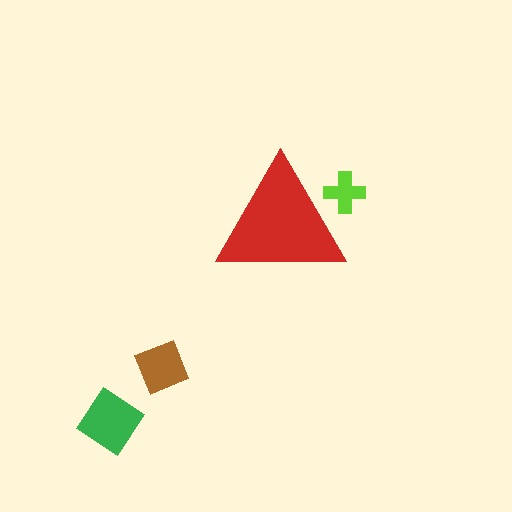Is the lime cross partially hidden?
Yes, the lime cross is partially hidden behind the red triangle.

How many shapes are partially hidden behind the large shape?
1 shape is partially hidden.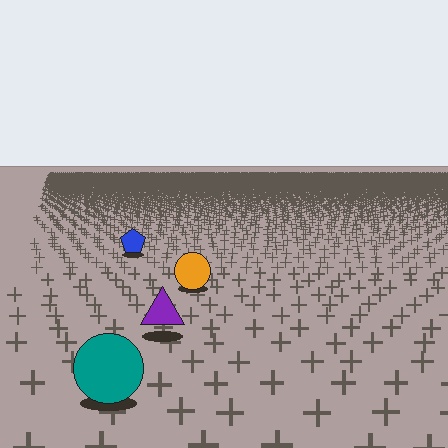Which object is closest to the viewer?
The teal circle is closest. The texture marks near it are larger and more spread out.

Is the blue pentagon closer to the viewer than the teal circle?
No. The teal circle is closer — you can tell from the texture gradient: the ground texture is coarser near it.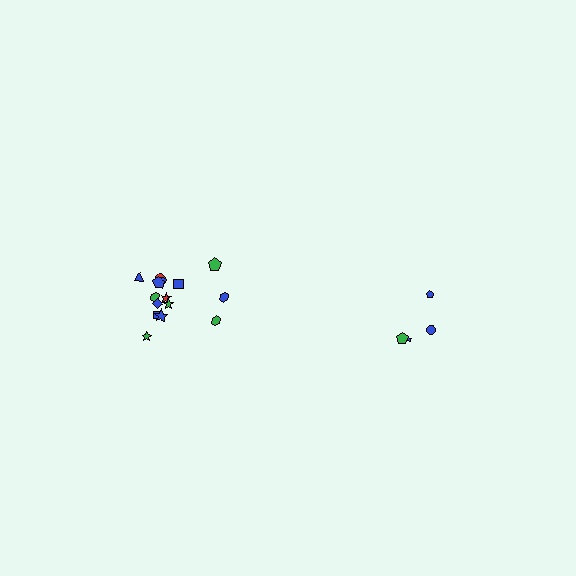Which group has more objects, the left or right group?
The left group.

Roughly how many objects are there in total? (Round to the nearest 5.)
Roughly 20 objects in total.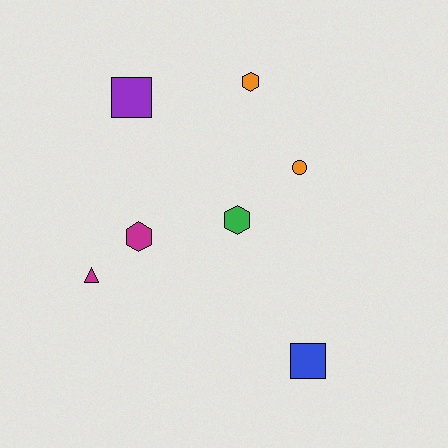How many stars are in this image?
There are no stars.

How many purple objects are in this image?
There is 1 purple object.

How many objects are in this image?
There are 7 objects.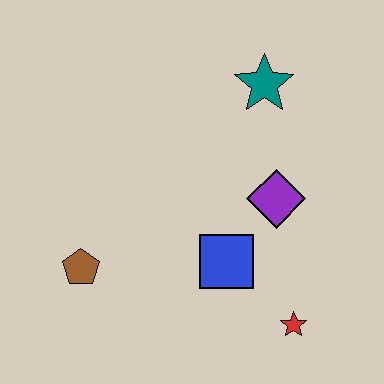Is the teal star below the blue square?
No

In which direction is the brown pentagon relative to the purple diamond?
The brown pentagon is to the left of the purple diamond.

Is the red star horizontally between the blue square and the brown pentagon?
No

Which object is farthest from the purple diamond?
The brown pentagon is farthest from the purple diamond.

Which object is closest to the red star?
The blue square is closest to the red star.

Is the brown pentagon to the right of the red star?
No